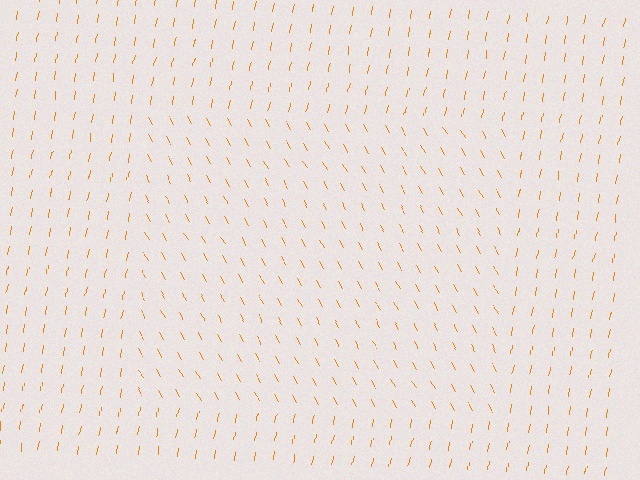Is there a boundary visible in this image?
Yes, there is a texture boundary formed by a change in line orientation.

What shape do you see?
I see a rectangle.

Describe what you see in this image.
The image is filled with small orange line segments. A rectangle region in the image has lines oriented differently from the surrounding lines, creating a visible texture boundary.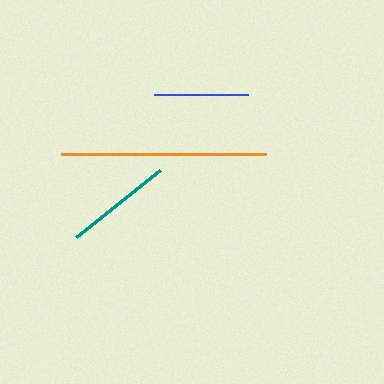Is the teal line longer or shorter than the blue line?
The teal line is longer than the blue line.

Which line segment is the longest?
The orange line is the longest at approximately 205 pixels.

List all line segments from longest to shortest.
From longest to shortest: orange, teal, blue.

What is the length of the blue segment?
The blue segment is approximately 93 pixels long.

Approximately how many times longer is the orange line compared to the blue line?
The orange line is approximately 2.2 times the length of the blue line.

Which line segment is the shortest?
The blue line is the shortest at approximately 93 pixels.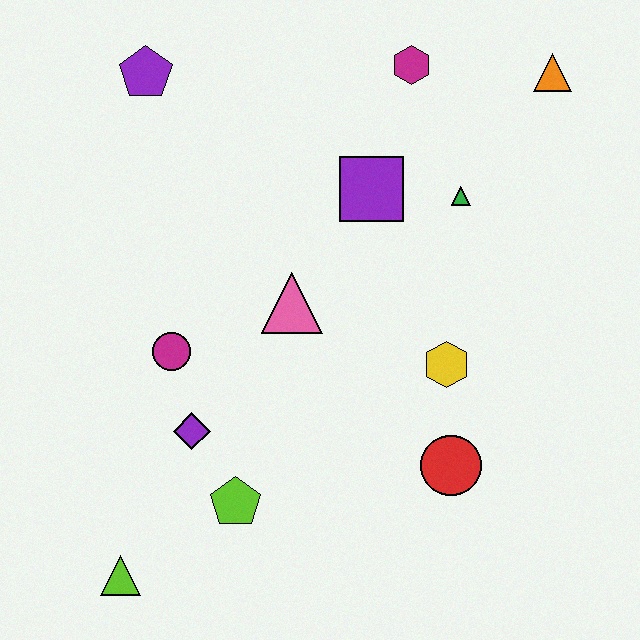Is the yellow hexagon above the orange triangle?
No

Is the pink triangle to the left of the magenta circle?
No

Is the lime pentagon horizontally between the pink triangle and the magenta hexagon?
No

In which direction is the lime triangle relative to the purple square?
The lime triangle is below the purple square.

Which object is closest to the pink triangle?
The magenta circle is closest to the pink triangle.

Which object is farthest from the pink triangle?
The orange triangle is farthest from the pink triangle.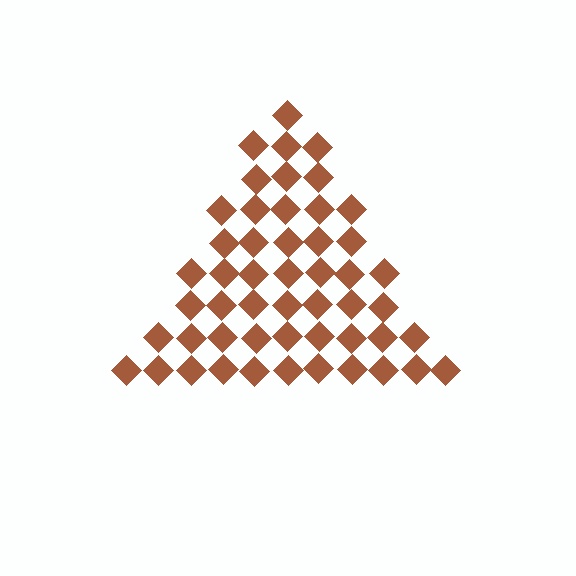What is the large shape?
The large shape is a triangle.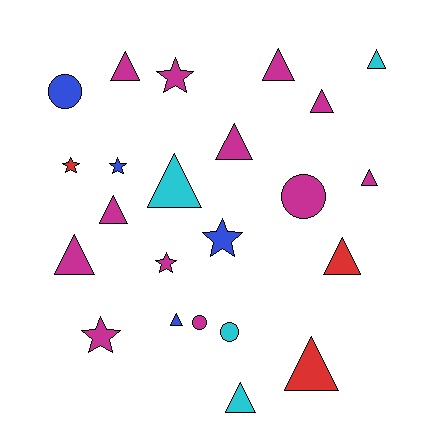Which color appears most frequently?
Magenta, with 12 objects.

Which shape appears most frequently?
Triangle, with 13 objects.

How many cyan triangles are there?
There are 3 cyan triangles.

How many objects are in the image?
There are 23 objects.